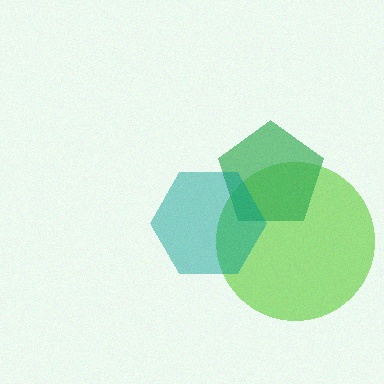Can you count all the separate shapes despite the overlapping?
Yes, there are 3 separate shapes.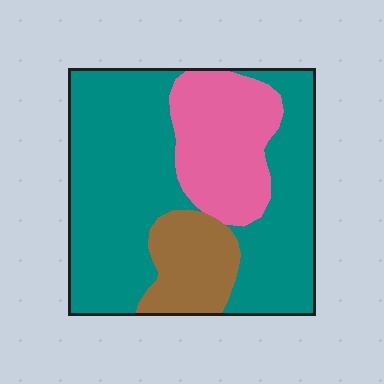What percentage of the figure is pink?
Pink covers roughly 25% of the figure.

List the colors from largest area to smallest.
From largest to smallest: teal, pink, brown.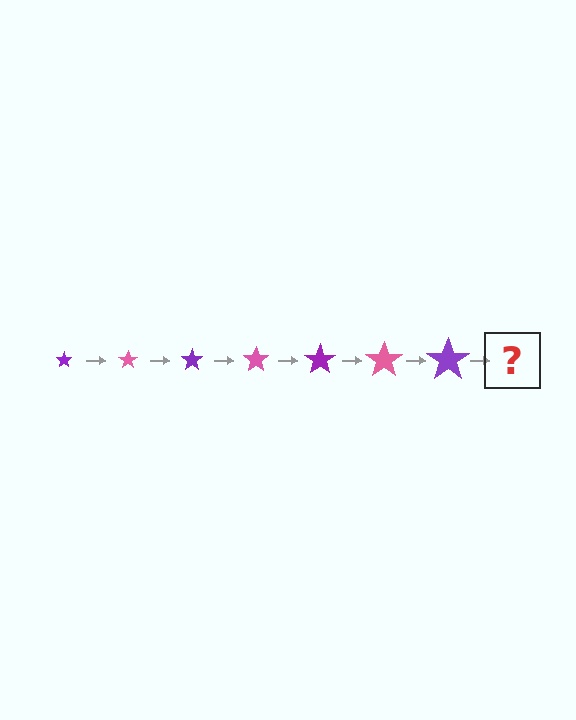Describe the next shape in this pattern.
It should be a pink star, larger than the previous one.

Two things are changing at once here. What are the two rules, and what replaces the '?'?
The two rules are that the star grows larger each step and the color cycles through purple and pink. The '?' should be a pink star, larger than the previous one.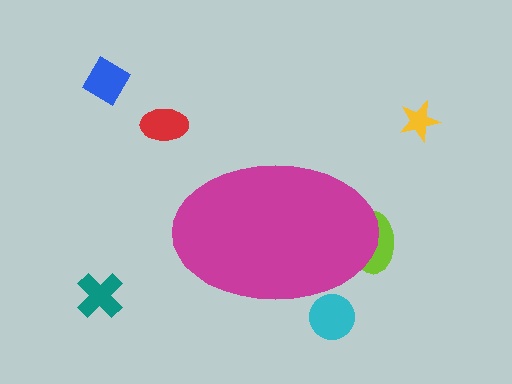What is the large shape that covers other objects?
A magenta ellipse.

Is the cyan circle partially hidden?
Yes, the cyan circle is partially hidden behind the magenta ellipse.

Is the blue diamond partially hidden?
No, the blue diamond is fully visible.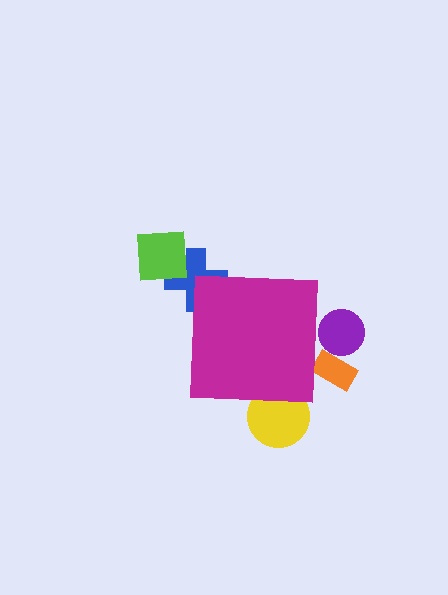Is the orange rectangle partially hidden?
Yes, the orange rectangle is partially hidden behind the magenta square.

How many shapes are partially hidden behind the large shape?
4 shapes are partially hidden.